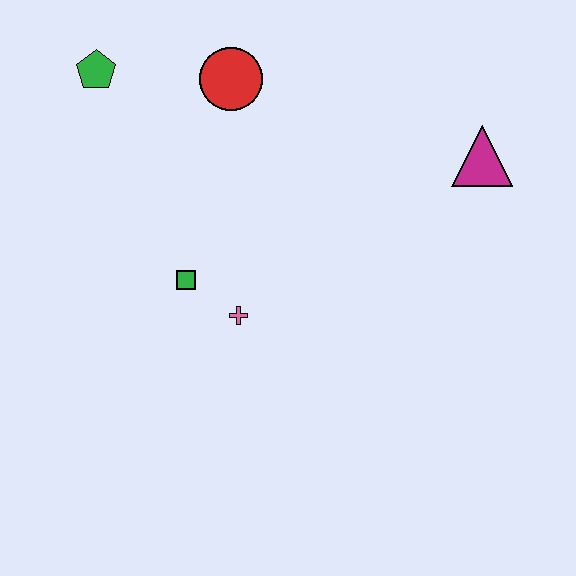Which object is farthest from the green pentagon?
The magenta triangle is farthest from the green pentagon.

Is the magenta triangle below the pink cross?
No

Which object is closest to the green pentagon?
The red circle is closest to the green pentagon.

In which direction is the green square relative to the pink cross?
The green square is to the left of the pink cross.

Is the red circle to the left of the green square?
No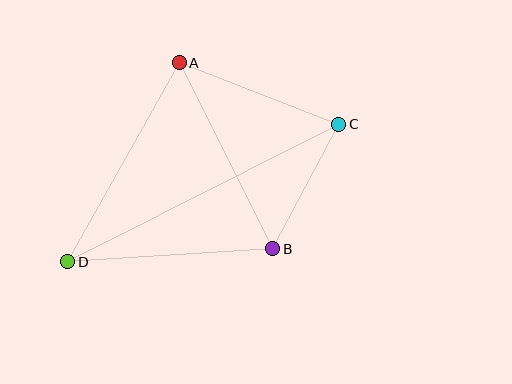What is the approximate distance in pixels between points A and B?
The distance between A and B is approximately 208 pixels.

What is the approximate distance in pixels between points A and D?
The distance between A and D is approximately 228 pixels.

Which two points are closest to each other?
Points B and C are closest to each other.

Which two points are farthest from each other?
Points C and D are farthest from each other.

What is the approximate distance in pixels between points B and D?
The distance between B and D is approximately 206 pixels.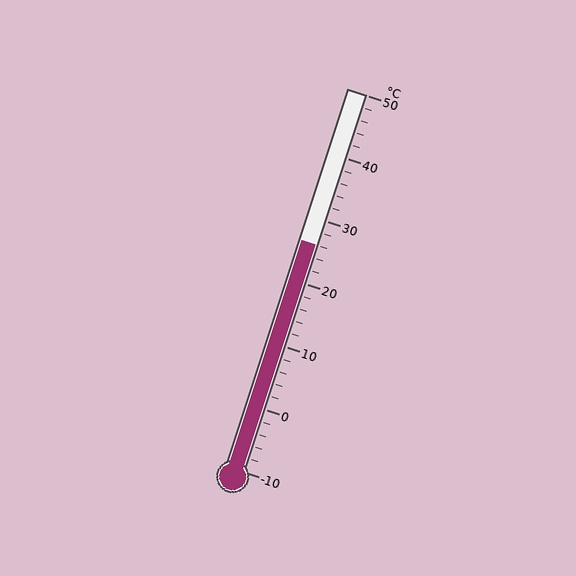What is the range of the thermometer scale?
The thermometer scale ranges from -10°C to 50°C.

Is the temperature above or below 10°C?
The temperature is above 10°C.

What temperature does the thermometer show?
The thermometer shows approximately 26°C.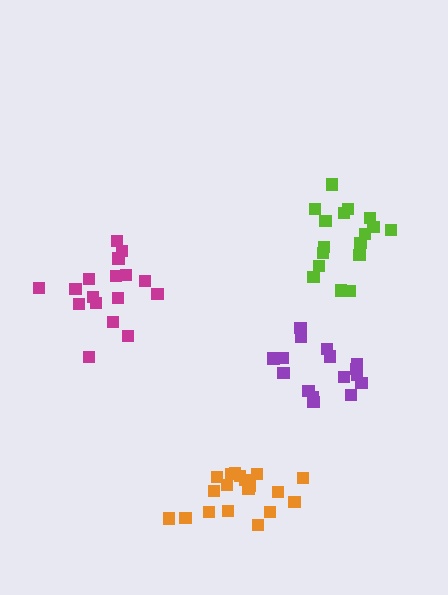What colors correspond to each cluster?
The clusters are colored: orange, lime, magenta, purple.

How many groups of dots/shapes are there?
There are 4 groups.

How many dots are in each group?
Group 1: 19 dots, Group 2: 18 dots, Group 3: 17 dots, Group 4: 16 dots (70 total).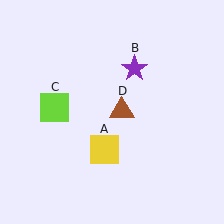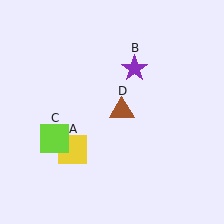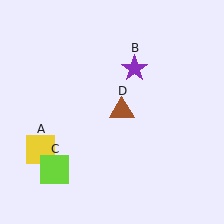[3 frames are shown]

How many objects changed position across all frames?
2 objects changed position: yellow square (object A), lime square (object C).